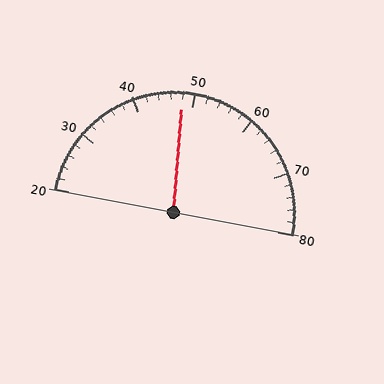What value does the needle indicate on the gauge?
The needle indicates approximately 48.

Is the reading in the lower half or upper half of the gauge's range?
The reading is in the lower half of the range (20 to 80).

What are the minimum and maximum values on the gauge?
The gauge ranges from 20 to 80.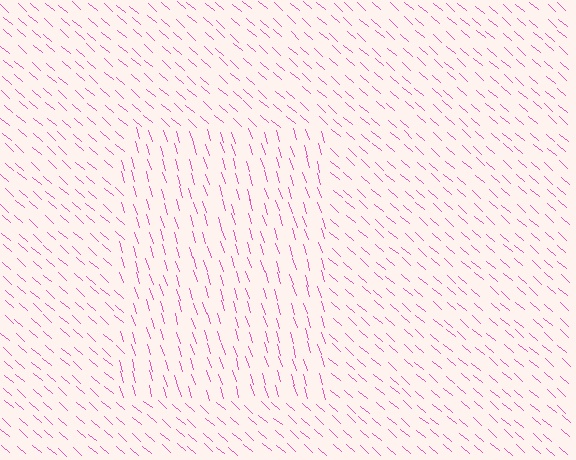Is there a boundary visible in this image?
Yes, there is a texture boundary formed by a change in line orientation.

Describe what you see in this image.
The image is filled with small pink line segments. A rectangle region in the image has lines oriented differently from the surrounding lines, creating a visible texture boundary.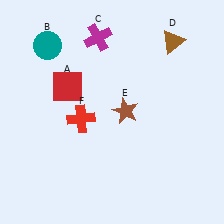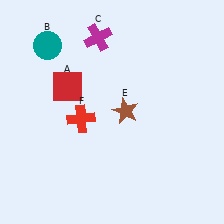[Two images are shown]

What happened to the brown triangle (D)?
The brown triangle (D) was removed in Image 2. It was in the top-right area of Image 1.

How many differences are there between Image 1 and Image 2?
There is 1 difference between the two images.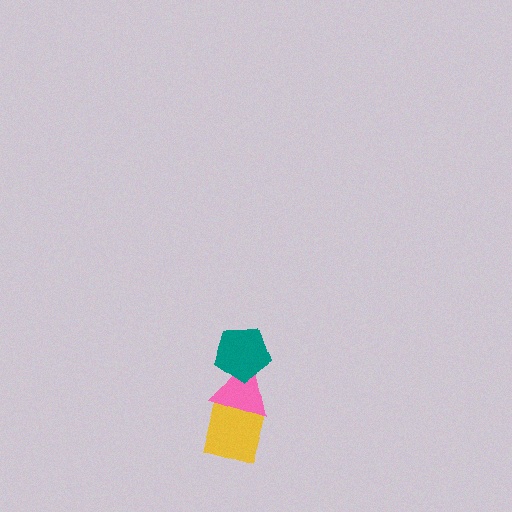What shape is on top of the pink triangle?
The teal pentagon is on top of the pink triangle.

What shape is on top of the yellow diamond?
The pink triangle is on top of the yellow diamond.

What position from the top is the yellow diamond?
The yellow diamond is 3rd from the top.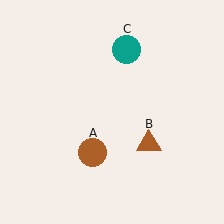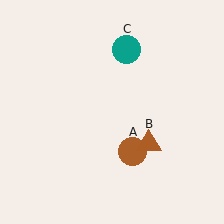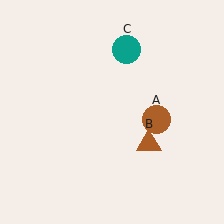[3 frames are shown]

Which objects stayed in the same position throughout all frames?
Brown triangle (object B) and teal circle (object C) remained stationary.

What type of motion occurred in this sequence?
The brown circle (object A) rotated counterclockwise around the center of the scene.